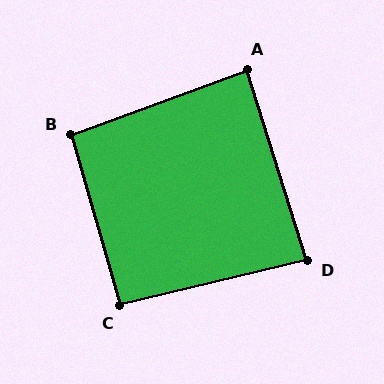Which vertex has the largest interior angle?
B, at approximately 94 degrees.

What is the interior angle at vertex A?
Approximately 87 degrees (approximately right).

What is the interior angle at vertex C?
Approximately 93 degrees (approximately right).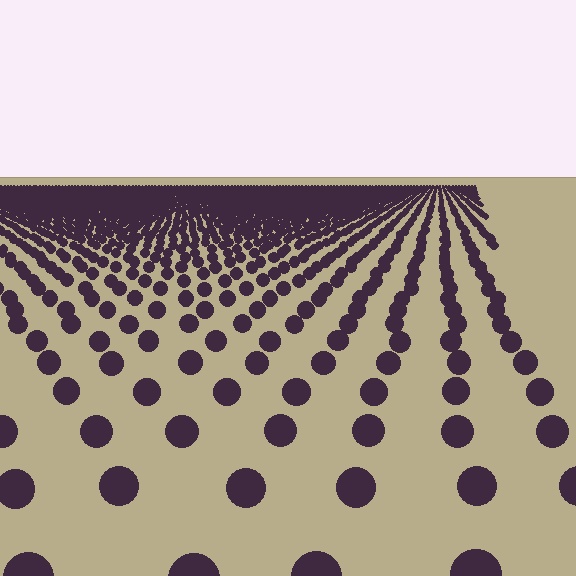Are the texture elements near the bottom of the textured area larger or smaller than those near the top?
Larger. Near the bottom, elements are closer to the viewer and appear at a bigger on-screen size.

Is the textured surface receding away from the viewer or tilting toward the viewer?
The surface is receding away from the viewer. Texture elements get smaller and denser toward the top.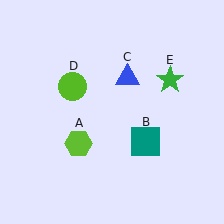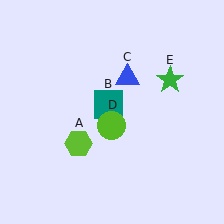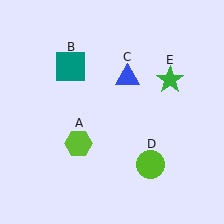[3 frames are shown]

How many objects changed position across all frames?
2 objects changed position: teal square (object B), lime circle (object D).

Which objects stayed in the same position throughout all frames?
Lime hexagon (object A) and blue triangle (object C) and green star (object E) remained stationary.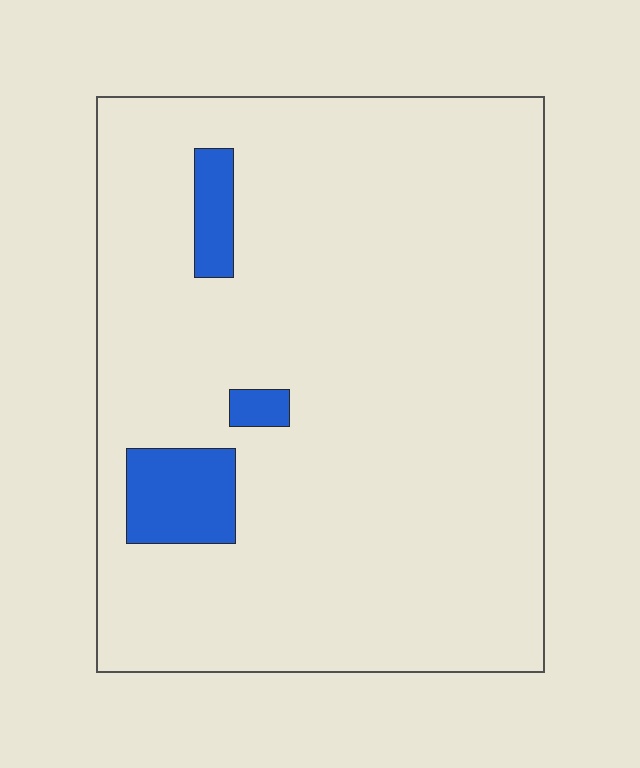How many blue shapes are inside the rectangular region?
3.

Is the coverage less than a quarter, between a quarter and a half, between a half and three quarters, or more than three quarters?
Less than a quarter.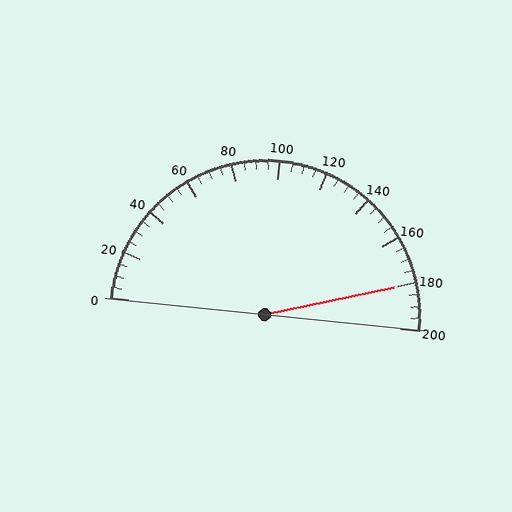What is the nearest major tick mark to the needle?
The nearest major tick mark is 180.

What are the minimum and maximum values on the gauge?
The gauge ranges from 0 to 200.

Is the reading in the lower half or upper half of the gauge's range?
The reading is in the upper half of the range (0 to 200).